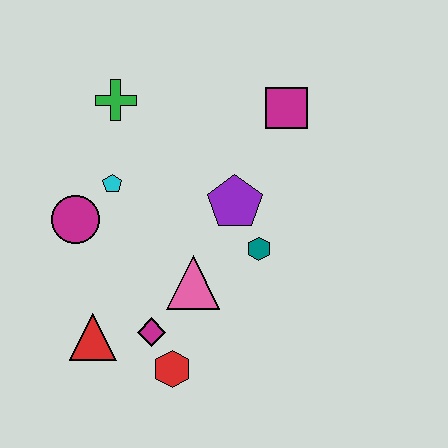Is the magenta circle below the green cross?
Yes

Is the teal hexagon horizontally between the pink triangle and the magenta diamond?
No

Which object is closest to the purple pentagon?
The teal hexagon is closest to the purple pentagon.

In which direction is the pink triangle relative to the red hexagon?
The pink triangle is above the red hexagon.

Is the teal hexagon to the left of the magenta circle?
No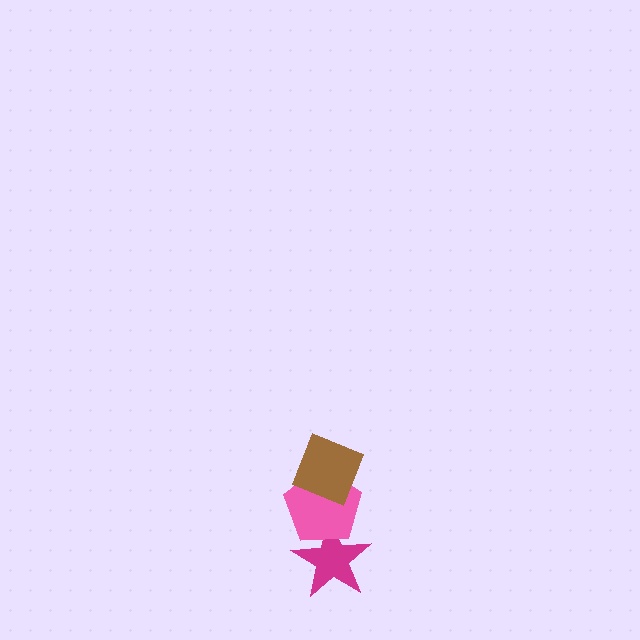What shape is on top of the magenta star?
The pink pentagon is on top of the magenta star.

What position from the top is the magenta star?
The magenta star is 3rd from the top.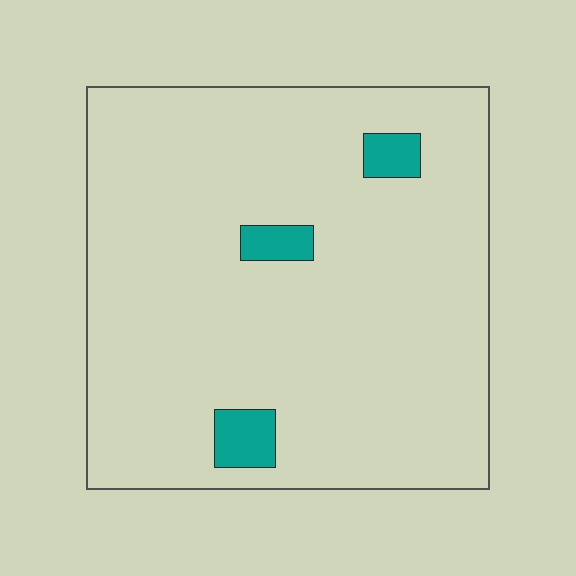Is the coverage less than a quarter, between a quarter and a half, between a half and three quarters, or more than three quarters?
Less than a quarter.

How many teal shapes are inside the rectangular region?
3.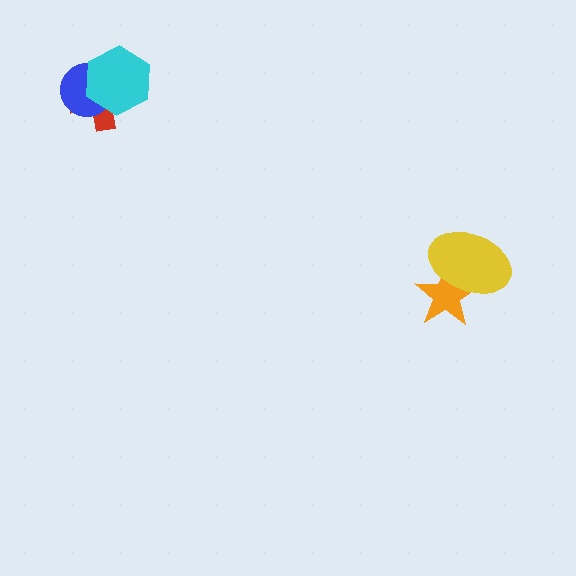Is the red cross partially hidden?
Yes, it is partially covered by another shape.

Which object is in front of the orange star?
The yellow ellipse is in front of the orange star.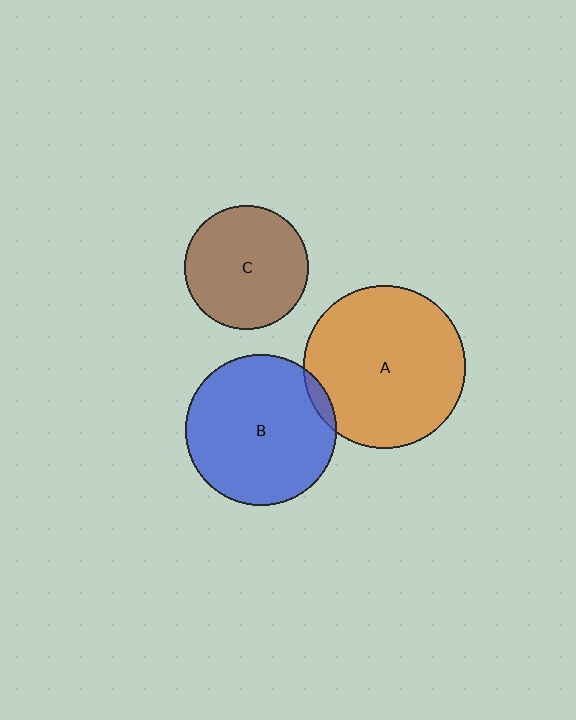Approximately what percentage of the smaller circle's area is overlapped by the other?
Approximately 5%.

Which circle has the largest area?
Circle A (orange).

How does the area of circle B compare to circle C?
Approximately 1.5 times.